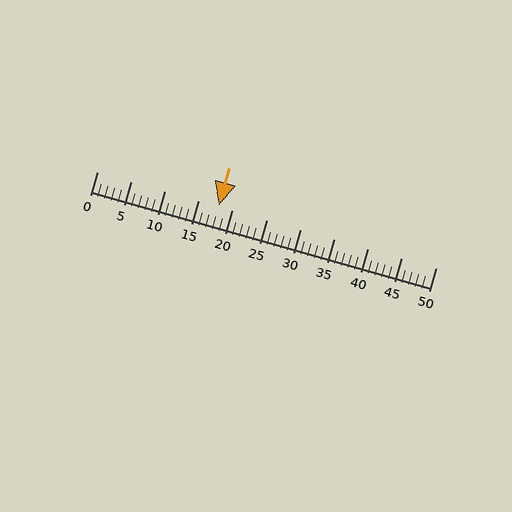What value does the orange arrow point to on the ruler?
The orange arrow points to approximately 18.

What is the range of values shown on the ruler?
The ruler shows values from 0 to 50.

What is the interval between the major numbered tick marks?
The major tick marks are spaced 5 units apart.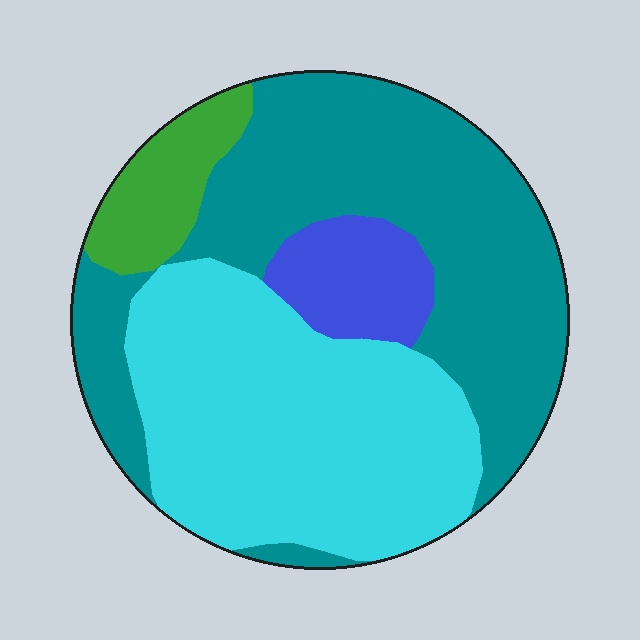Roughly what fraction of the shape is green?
Green takes up about one tenth (1/10) of the shape.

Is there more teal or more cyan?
Teal.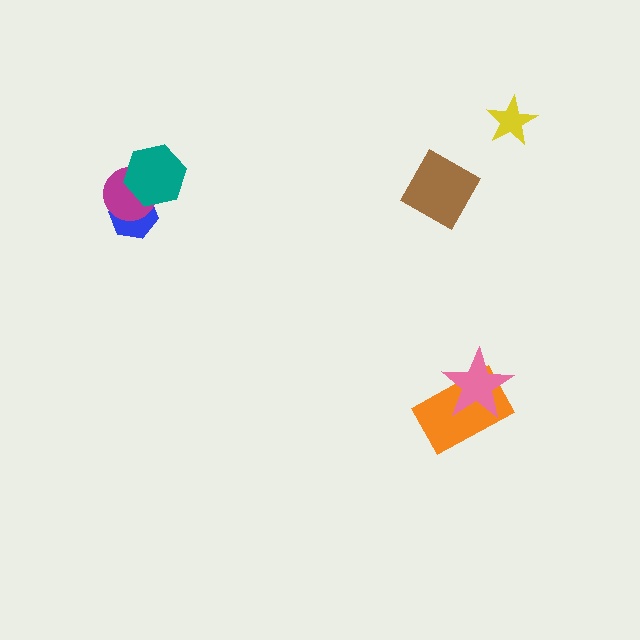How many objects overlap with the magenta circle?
2 objects overlap with the magenta circle.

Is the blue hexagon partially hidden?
Yes, it is partially covered by another shape.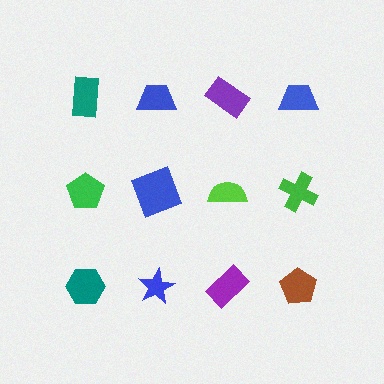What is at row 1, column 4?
A blue trapezoid.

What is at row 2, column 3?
A lime semicircle.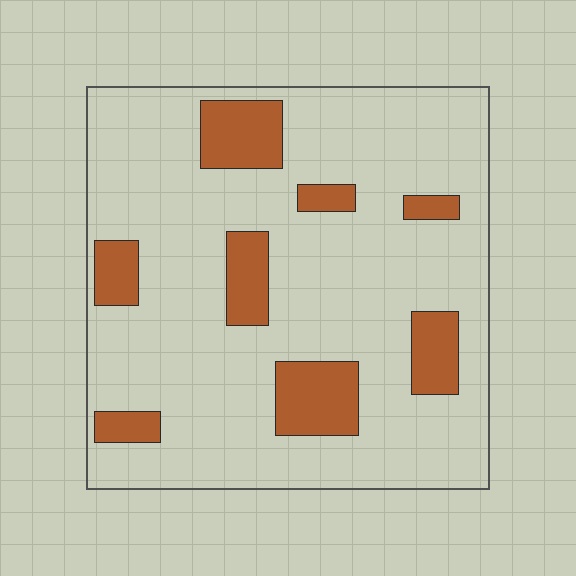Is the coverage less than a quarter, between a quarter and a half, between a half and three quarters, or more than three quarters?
Less than a quarter.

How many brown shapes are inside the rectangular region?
8.